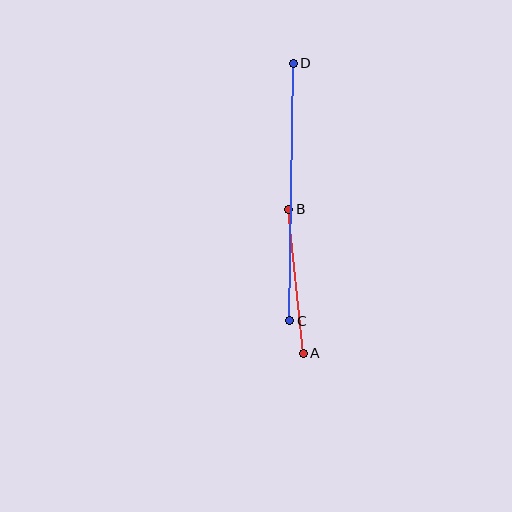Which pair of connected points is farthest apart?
Points C and D are farthest apart.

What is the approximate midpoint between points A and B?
The midpoint is at approximately (296, 281) pixels.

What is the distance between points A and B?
The distance is approximately 145 pixels.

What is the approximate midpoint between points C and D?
The midpoint is at approximately (291, 192) pixels.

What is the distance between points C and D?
The distance is approximately 258 pixels.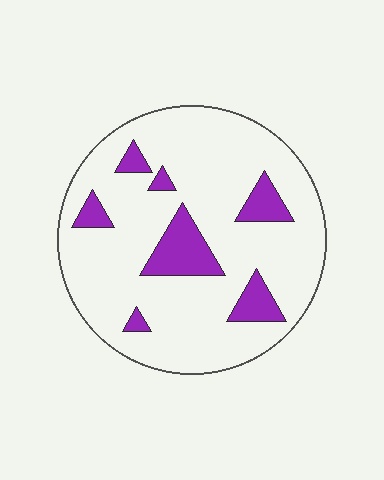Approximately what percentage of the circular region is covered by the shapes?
Approximately 15%.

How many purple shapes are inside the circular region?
7.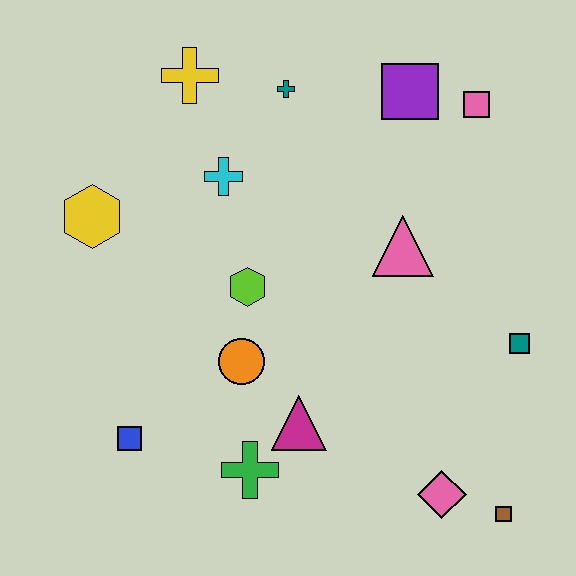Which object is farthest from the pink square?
The blue square is farthest from the pink square.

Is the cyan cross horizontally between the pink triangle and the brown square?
No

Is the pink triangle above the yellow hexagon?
No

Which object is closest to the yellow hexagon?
The cyan cross is closest to the yellow hexagon.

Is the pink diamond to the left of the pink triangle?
No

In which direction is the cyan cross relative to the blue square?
The cyan cross is above the blue square.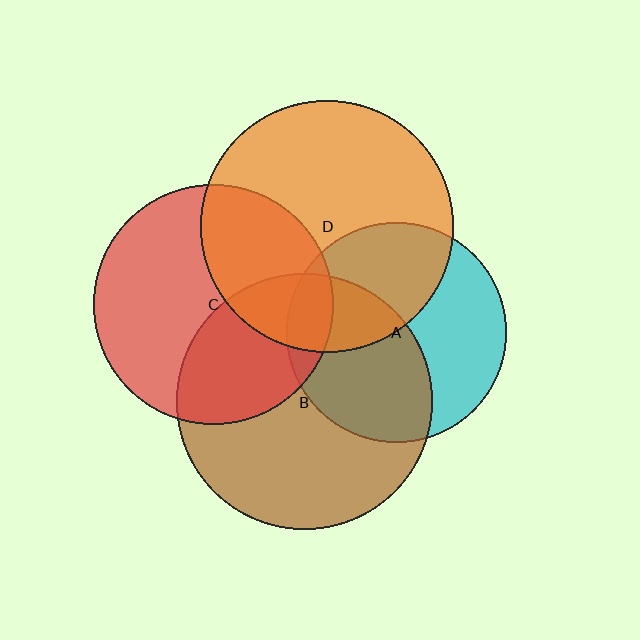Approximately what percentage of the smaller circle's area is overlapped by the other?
Approximately 50%.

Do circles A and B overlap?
Yes.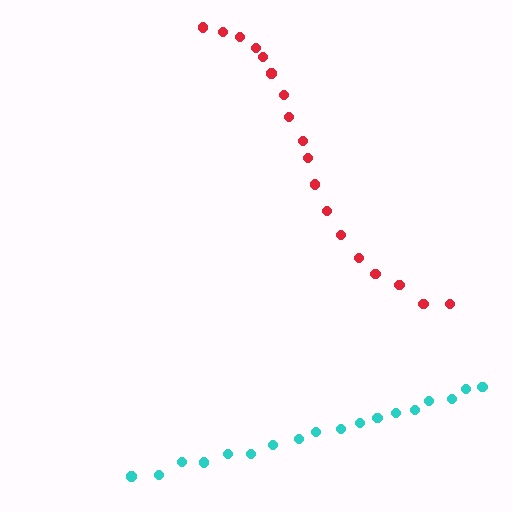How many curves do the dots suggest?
There are 2 distinct paths.